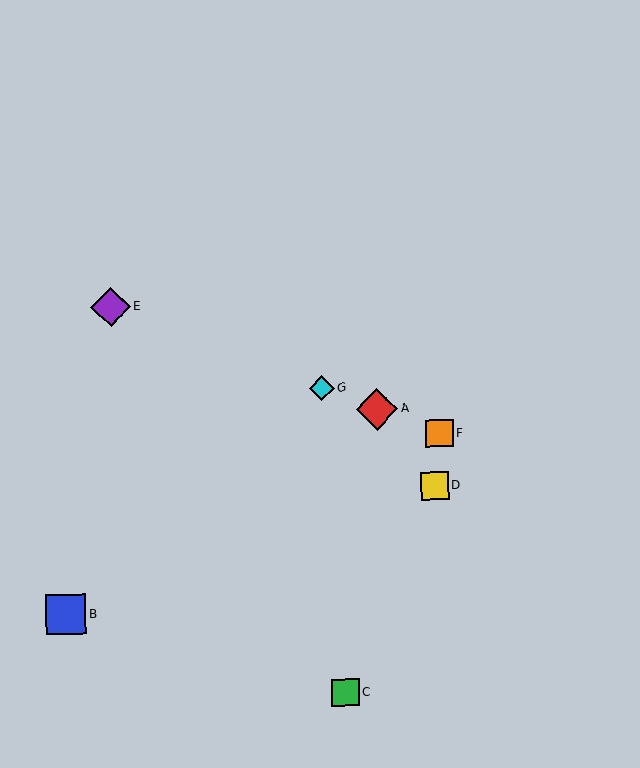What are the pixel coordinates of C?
Object C is at (346, 692).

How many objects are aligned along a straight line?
4 objects (A, E, F, G) are aligned along a straight line.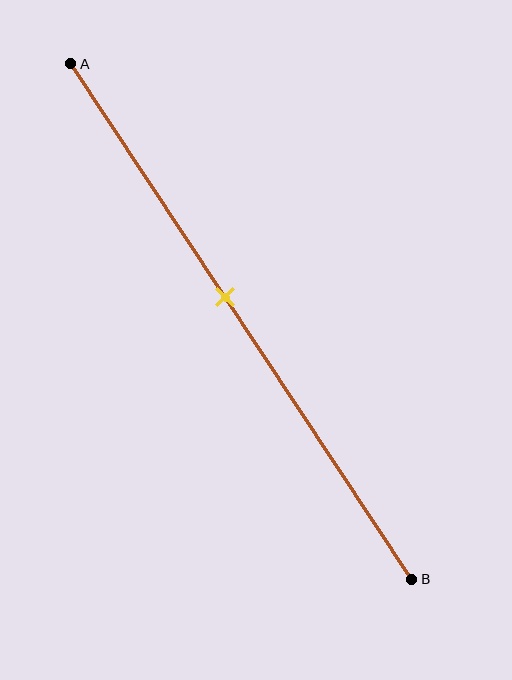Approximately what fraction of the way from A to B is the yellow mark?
The yellow mark is approximately 45% of the way from A to B.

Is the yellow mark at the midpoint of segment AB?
No, the mark is at about 45% from A, not at the 50% midpoint.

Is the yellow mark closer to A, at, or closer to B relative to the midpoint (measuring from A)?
The yellow mark is closer to point A than the midpoint of segment AB.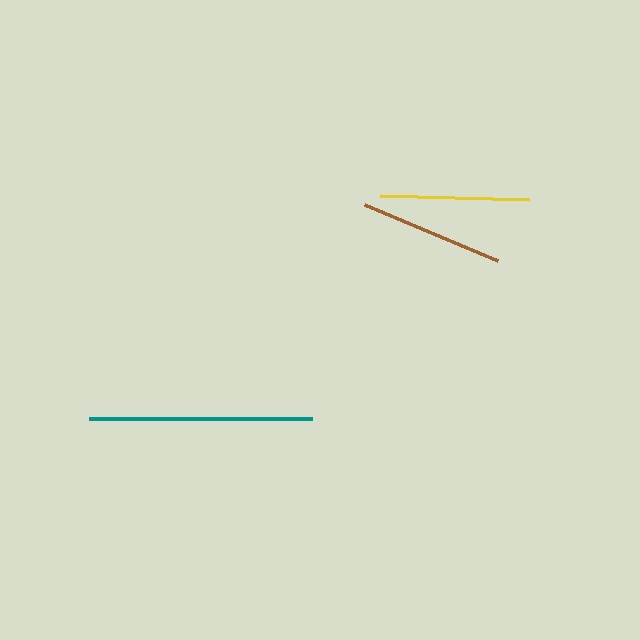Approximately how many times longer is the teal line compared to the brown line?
The teal line is approximately 1.5 times the length of the brown line.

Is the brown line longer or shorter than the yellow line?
The yellow line is longer than the brown line.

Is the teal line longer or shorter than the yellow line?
The teal line is longer than the yellow line.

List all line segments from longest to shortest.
From longest to shortest: teal, yellow, brown.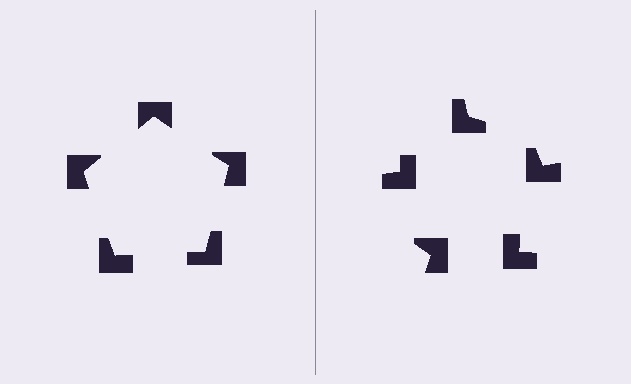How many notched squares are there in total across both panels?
10 — 5 on each side.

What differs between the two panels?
The notched squares are positioned identically on both sides; only the wedge orientations differ. On the left they align to a pentagon; on the right they are misaligned.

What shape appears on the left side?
An illusory pentagon.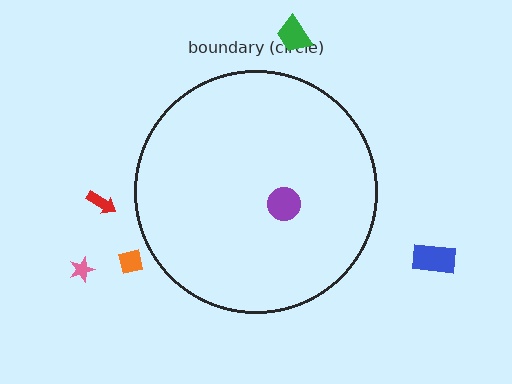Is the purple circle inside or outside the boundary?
Inside.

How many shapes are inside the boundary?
1 inside, 5 outside.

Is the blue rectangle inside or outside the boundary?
Outside.